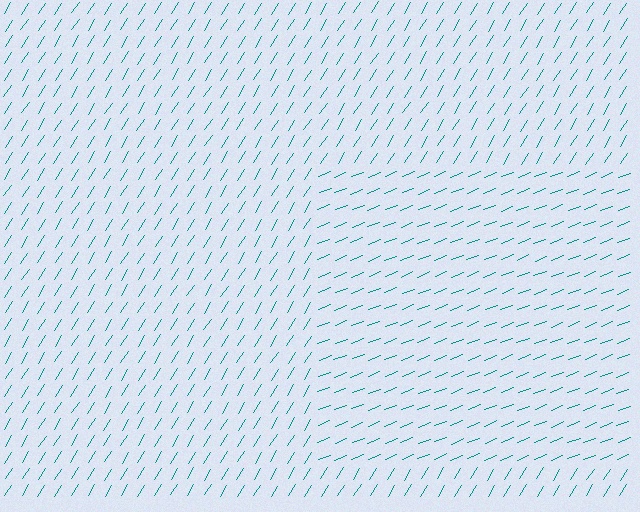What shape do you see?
I see a rectangle.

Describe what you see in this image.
The image is filled with small teal line segments. A rectangle region in the image has lines oriented differently from the surrounding lines, creating a visible texture boundary.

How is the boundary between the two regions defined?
The boundary is defined purely by a change in line orientation (approximately 37 degrees difference). All lines are the same color and thickness.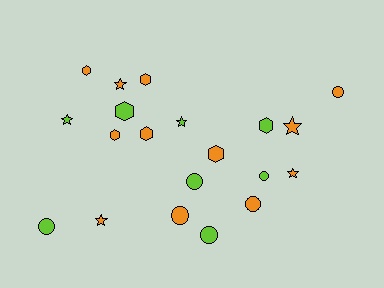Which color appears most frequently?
Orange, with 12 objects.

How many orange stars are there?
There are 4 orange stars.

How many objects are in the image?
There are 20 objects.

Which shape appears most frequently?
Hexagon, with 7 objects.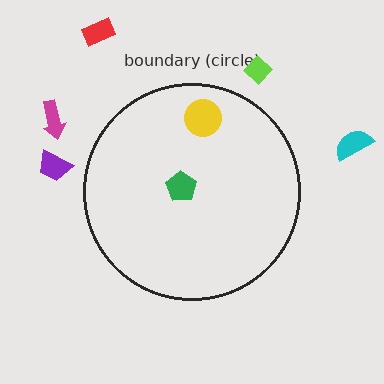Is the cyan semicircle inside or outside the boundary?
Outside.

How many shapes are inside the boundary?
2 inside, 5 outside.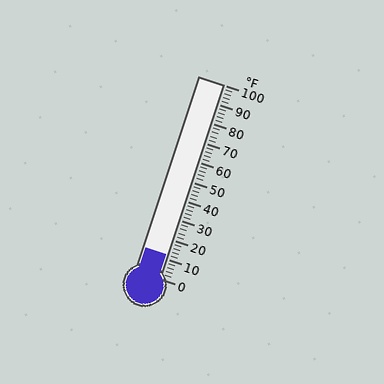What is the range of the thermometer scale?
The thermometer scale ranges from 0°F to 100°F.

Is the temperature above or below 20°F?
The temperature is below 20°F.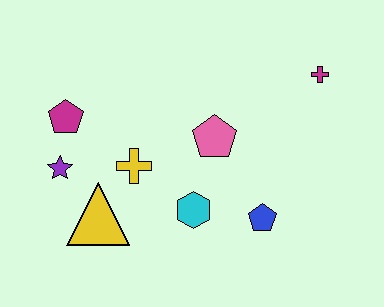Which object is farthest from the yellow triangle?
The magenta cross is farthest from the yellow triangle.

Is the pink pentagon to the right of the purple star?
Yes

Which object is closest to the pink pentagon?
The cyan hexagon is closest to the pink pentagon.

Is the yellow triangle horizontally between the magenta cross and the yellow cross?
No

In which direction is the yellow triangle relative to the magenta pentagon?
The yellow triangle is below the magenta pentagon.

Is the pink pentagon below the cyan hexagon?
No